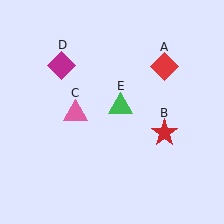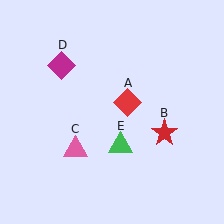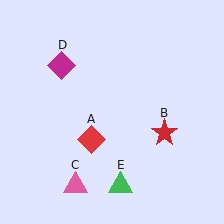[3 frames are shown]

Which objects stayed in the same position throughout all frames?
Red star (object B) and magenta diamond (object D) remained stationary.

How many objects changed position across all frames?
3 objects changed position: red diamond (object A), pink triangle (object C), green triangle (object E).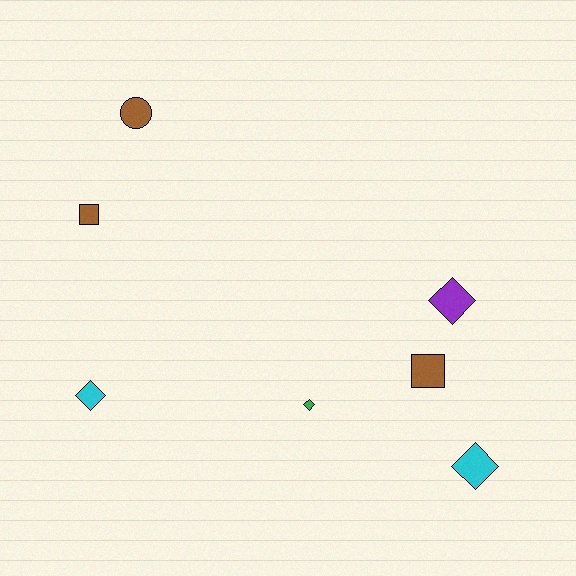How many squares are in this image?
There are 2 squares.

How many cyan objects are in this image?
There are 2 cyan objects.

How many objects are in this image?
There are 7 objects.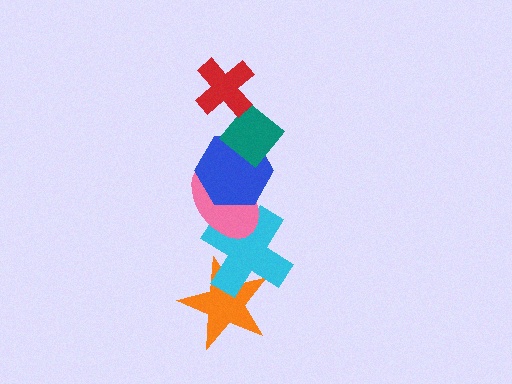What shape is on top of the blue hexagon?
The teal diamond is on top of the blue hexagon.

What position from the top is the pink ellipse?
The pink ellipse is 4th from the top.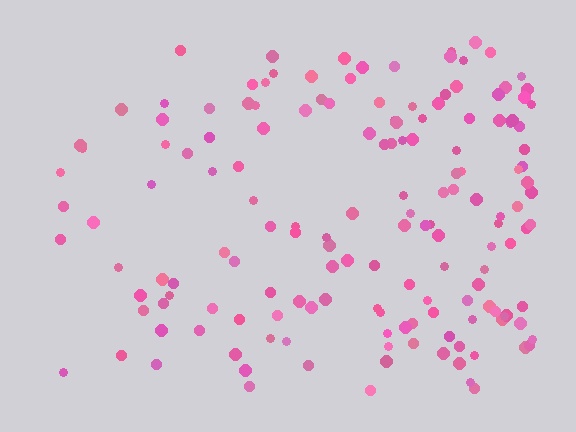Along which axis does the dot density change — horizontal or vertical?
Horizontal.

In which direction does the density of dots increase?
From left to right, with the right side densest.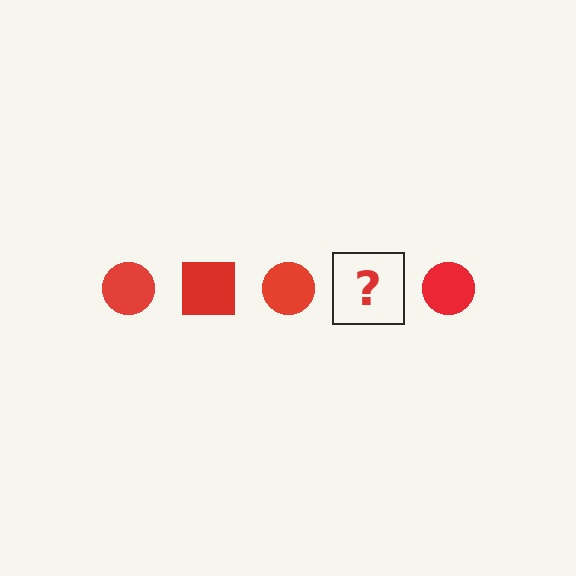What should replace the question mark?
The question mark should be replaced with a red square.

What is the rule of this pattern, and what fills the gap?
The rule is that the pattern cycles through circle, square shapes in red. The gap should be filled with a red square.